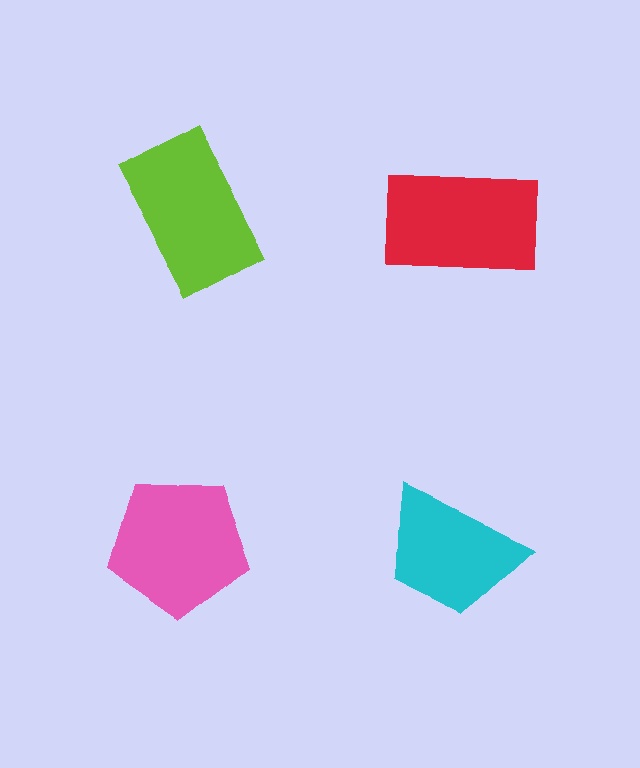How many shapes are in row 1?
2 shapes.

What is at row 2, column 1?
A pink pentagon.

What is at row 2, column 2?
A cyan trapezoid.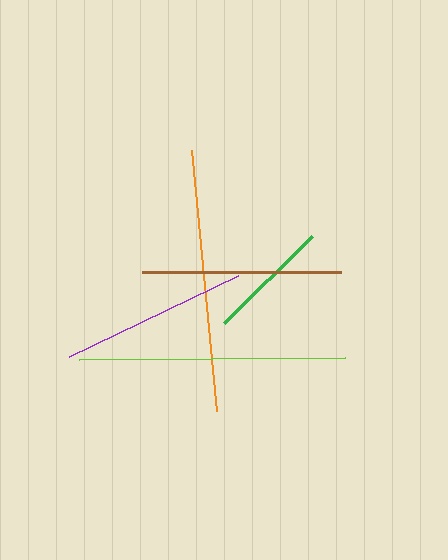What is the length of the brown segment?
The brown segment is approximately 199 pixels long.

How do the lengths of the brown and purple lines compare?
The brown and purple lines are approximately the same length.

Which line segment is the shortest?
The green line is the shortest at approximately 123 pixels.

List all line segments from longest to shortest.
From longest to shortest: lime, orange, brown, purple, green.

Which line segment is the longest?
The lime line is the longest at approximately 267 pixels.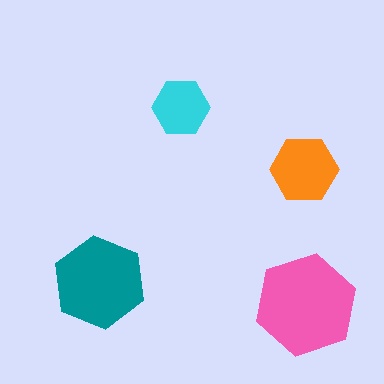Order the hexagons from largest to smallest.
the pink one, the teal one, the orange one, the cyan one.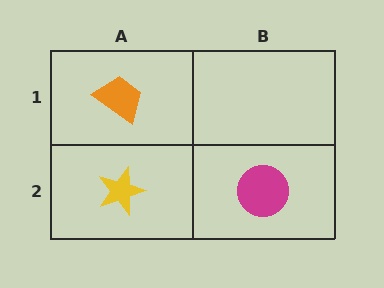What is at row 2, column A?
A yellow star.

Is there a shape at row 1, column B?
No, that cell is empty.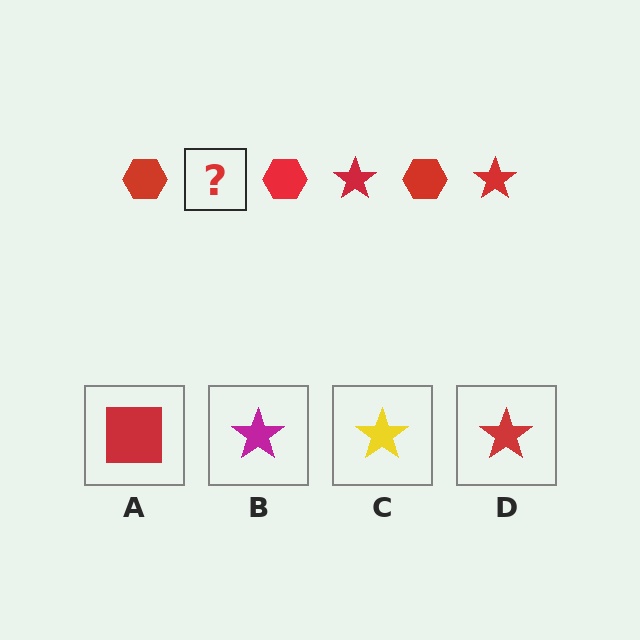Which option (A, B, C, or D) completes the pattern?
D.